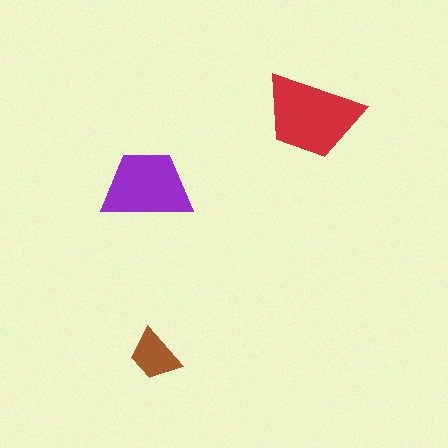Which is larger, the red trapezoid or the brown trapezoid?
The red one.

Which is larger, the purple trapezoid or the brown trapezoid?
The purple one.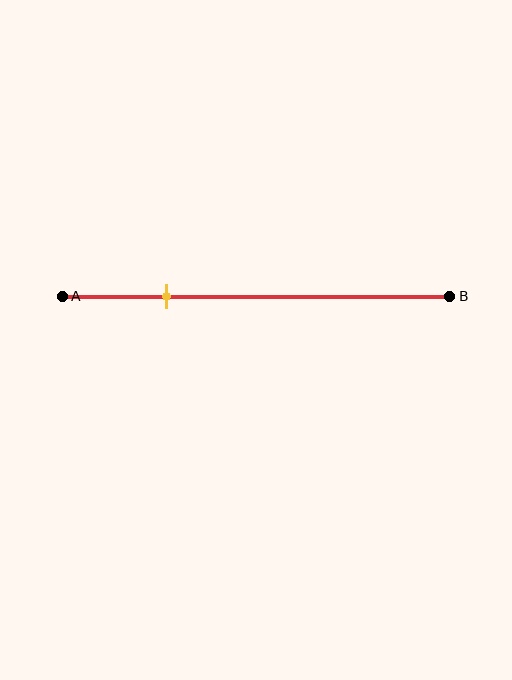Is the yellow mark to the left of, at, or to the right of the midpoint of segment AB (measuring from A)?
The yellow mark is to the left of the midpoint of segment AB.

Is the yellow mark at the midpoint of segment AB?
No, the mark is at about 25% from A, not at the 50% midpoint.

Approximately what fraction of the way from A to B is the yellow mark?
The yellow mark is approximately 25% of the way from A to B.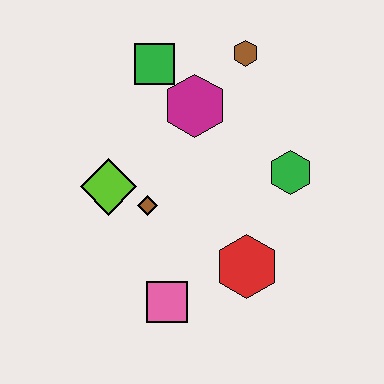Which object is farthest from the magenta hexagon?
The pink square is farthest from the magenta hexagon.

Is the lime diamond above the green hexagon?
No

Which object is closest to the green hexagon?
The red hexagon is closest to the green hexagon.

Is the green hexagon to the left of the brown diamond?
No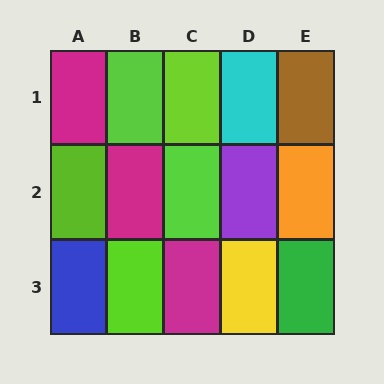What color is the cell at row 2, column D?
Purple.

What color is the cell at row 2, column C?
Lime.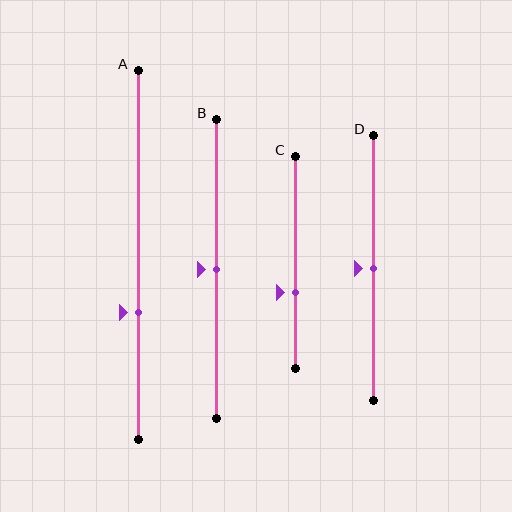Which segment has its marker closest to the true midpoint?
Segment B has its marker closest to the true midpoint.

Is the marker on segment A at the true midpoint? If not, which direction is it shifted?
No, the marker on segment A is shifted downward by about 16% of the segment length.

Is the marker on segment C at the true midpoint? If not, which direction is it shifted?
No, the marker on segment C is shifted downward by about 14% of the segment length.